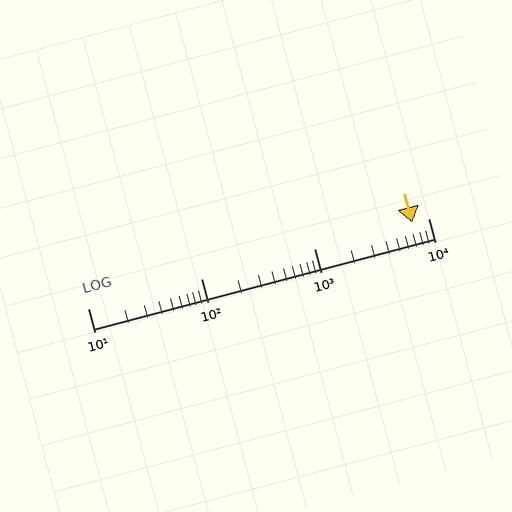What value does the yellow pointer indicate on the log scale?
The pointer indicates approximately 7200.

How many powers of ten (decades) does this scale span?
The scale spans 3 decades, from 10 to 10000.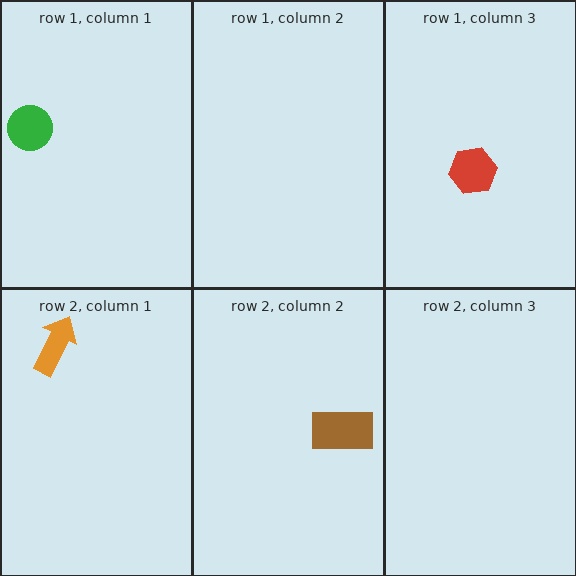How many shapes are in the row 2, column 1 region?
1.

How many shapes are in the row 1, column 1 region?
1.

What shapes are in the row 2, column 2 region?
The brown rectangle.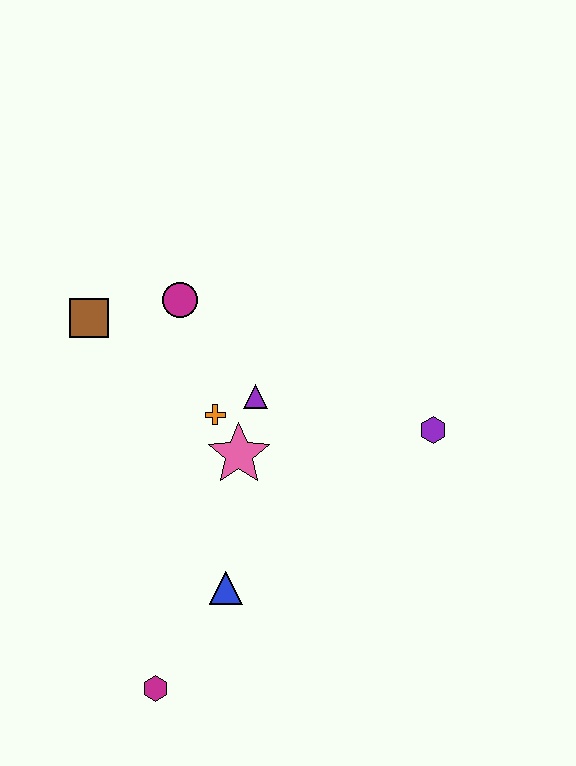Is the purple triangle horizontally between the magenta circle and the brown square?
No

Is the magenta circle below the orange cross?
No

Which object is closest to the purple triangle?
The orange cross is closest to the purple triangle.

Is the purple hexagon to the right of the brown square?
Yes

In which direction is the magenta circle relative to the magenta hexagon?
The magenta circle is above the magenta hexagon.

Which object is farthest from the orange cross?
The magenta hexagon is farthest from the orange cross.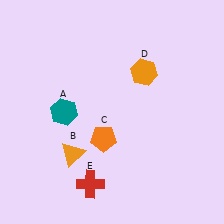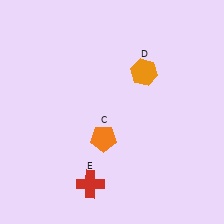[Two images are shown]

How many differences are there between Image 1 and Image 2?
There are 2 differences between the two images.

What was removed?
The orange triangle (B), the teal hexagon (A) were removed in Image 2.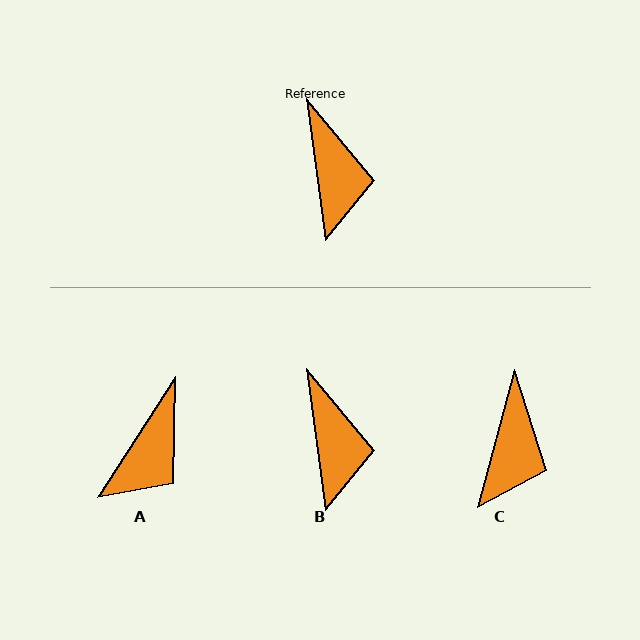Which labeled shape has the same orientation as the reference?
B.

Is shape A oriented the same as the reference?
No, it is off by about 41 degrees.